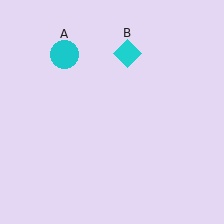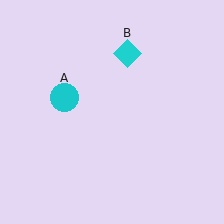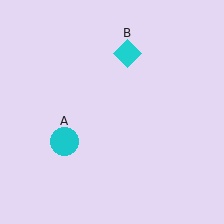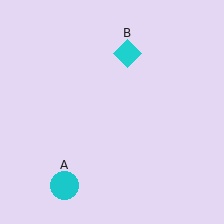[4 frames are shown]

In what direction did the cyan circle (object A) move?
The cyan circle (object A) moved down.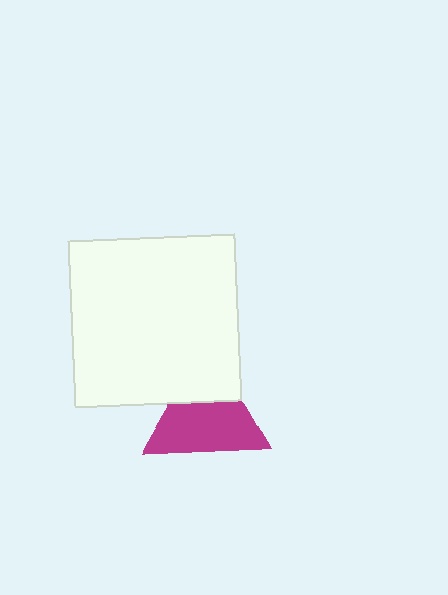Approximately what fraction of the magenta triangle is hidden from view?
Roughly 31% of the magenta triangle is hidden behind the white square.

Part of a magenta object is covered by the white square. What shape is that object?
It is a triangle.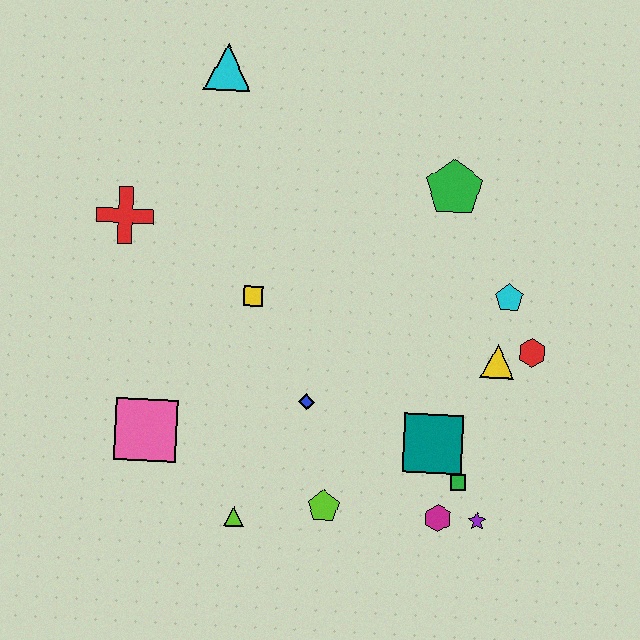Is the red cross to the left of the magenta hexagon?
Yes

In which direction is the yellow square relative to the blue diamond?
The yellow square is above the blue diamond.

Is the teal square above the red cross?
No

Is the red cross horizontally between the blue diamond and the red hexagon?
No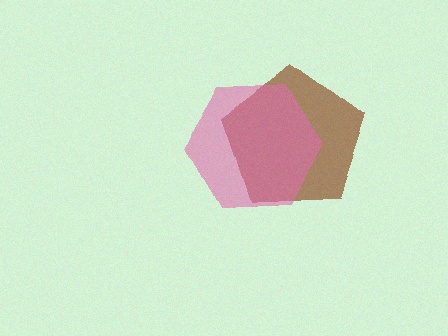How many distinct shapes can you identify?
There are 2 distinct shapes: a brown pentagon, a pink hexagon.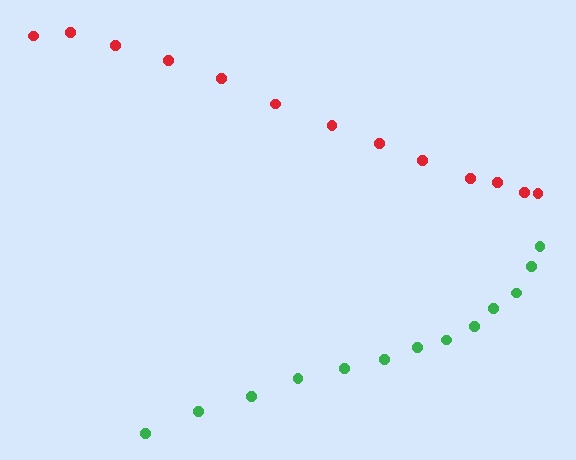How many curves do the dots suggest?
There are 2 distinct paths.